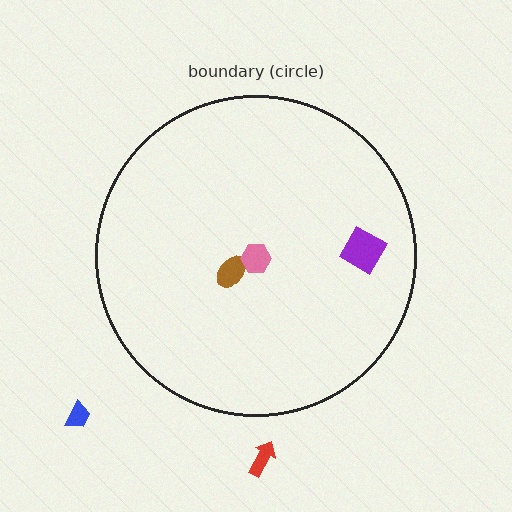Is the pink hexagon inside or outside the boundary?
Inside.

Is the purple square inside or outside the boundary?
Inside.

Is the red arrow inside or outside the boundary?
Outside.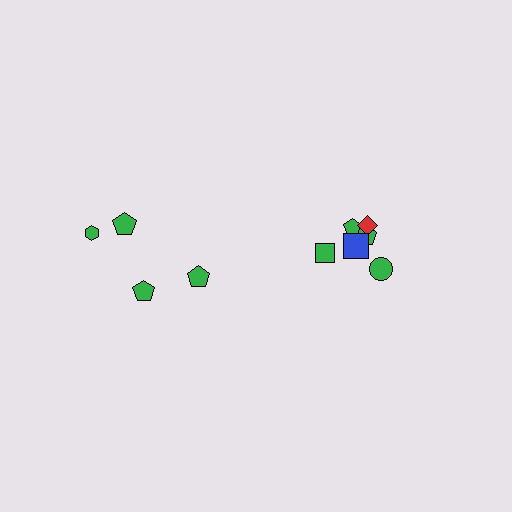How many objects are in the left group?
There are 4 objects.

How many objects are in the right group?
There are 6 objects.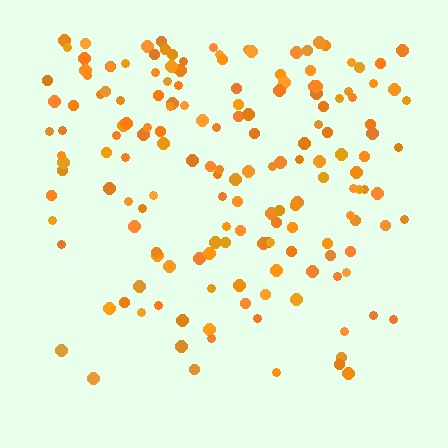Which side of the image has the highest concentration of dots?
The top.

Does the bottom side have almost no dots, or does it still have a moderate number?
Still a moderate number, just noticeably fewer than the top.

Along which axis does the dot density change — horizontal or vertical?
Vertical.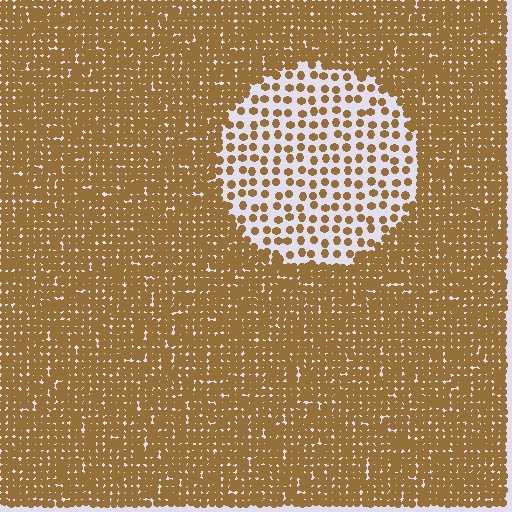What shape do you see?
I see a circle.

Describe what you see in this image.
The image contains small brown elements arranged at two different densities. A circle-shaped region is visible where the elements are less densely packed than the surrounding area.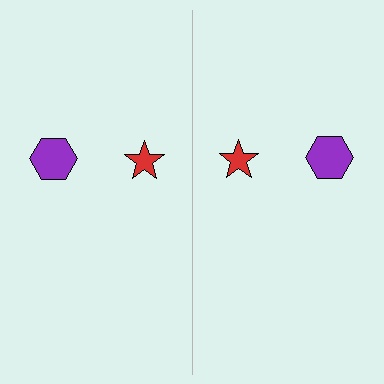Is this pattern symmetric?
Yes, this pattern has bilateral (reflection) symmetry.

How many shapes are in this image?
There are 4 shapes in this image.